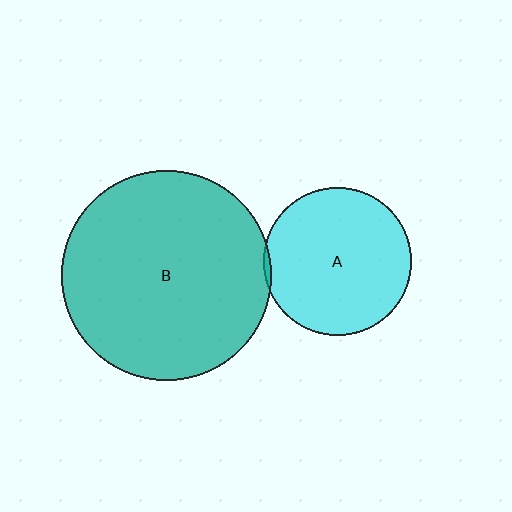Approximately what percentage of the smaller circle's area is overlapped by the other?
Approximately 5%.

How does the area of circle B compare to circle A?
Approximately 2.0 times.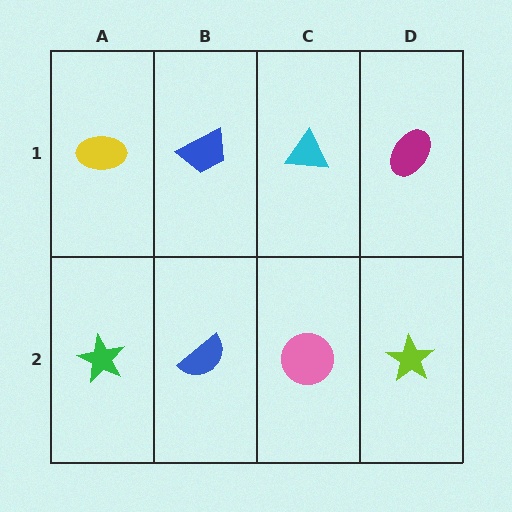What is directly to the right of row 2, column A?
A blue semicircle.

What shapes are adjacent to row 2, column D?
A magenta ellipse (row 1, column D), a pink circle (row 2, column C).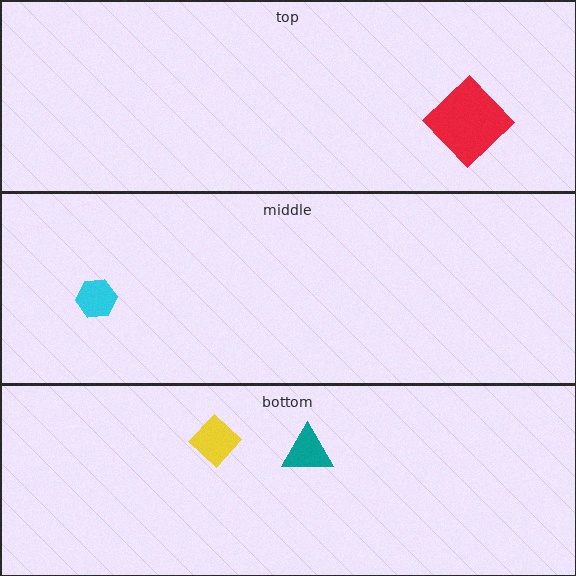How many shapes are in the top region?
1.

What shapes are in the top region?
The red diamond.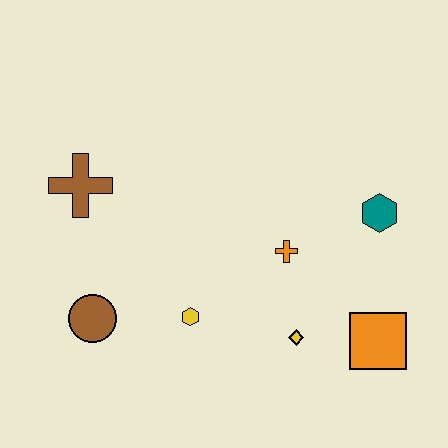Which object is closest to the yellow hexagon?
The brown circle is closest to the yellow hexagon.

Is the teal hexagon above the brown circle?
Yes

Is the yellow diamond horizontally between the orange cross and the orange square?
Yes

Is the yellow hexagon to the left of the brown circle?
No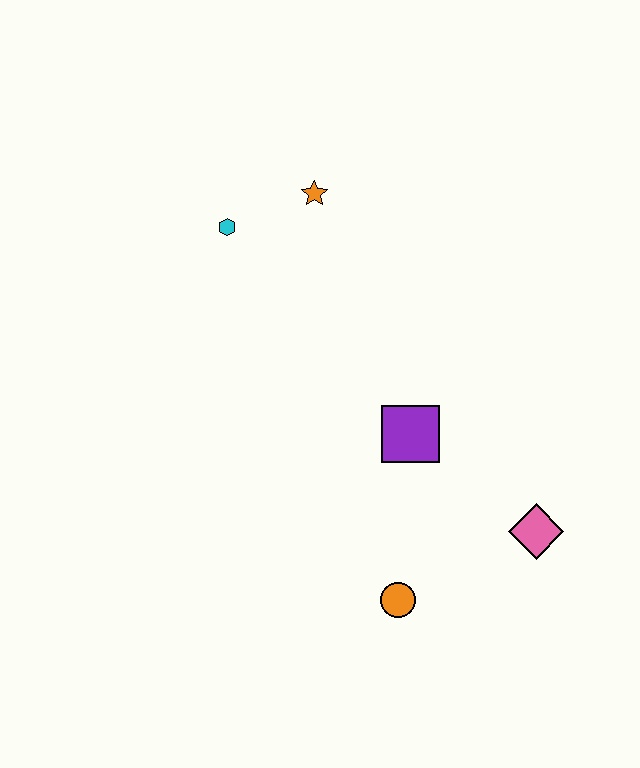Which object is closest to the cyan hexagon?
The orange star is closest to the cyan hexagon.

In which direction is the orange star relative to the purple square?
The orange star is above the purple square.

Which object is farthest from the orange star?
The orange circle is farthest from the orange star.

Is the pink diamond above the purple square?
No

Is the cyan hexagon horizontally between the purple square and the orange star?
No